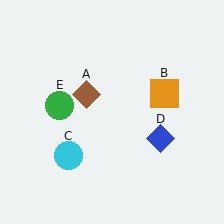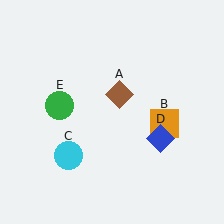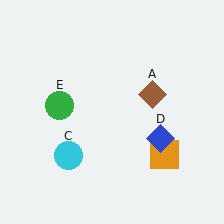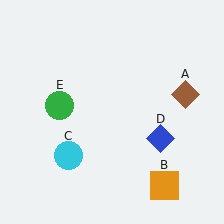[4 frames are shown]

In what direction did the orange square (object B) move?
The orange square (object B) moved down.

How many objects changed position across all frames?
2 objects changed position: brown diamond (object A), orange square (object B).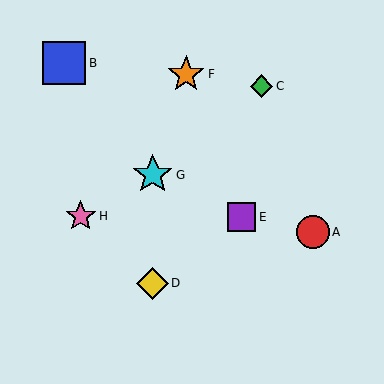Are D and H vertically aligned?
No, D is at x≈153 and H is at x≈81.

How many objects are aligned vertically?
2 objects (D, G) are aligned vertically.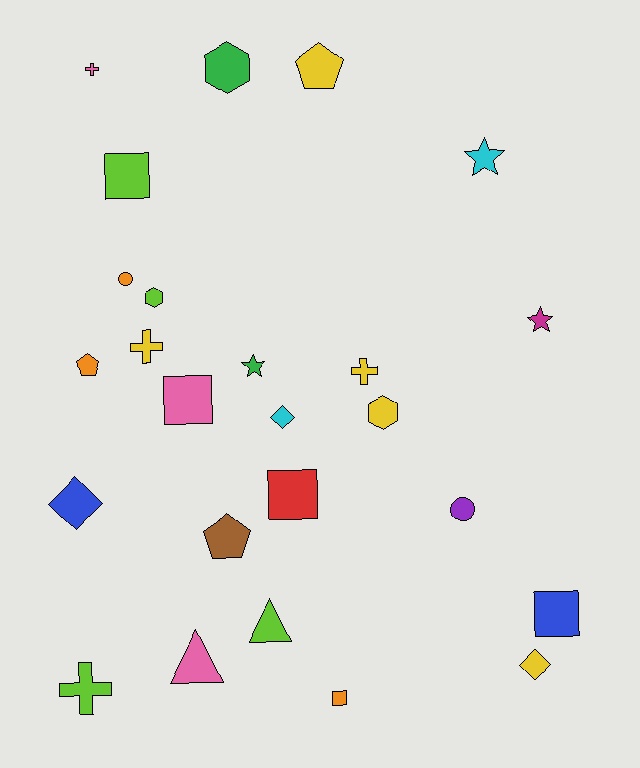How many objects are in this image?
There are 25 objects.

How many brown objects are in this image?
There is 1 brown object.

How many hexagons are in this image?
There are 3 hexagons.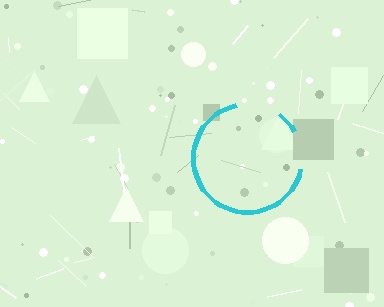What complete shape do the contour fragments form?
The contour fragments form a circle.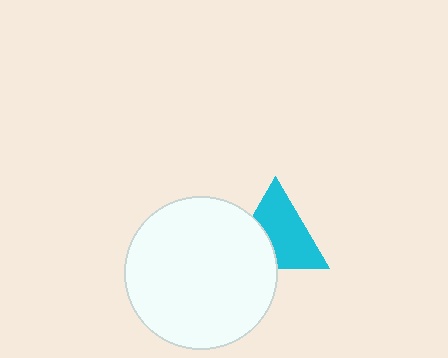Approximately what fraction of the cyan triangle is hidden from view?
Roughly 34% of the cyan triangle is hidden behind the white circle.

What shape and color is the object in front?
The object in front is a white circle.